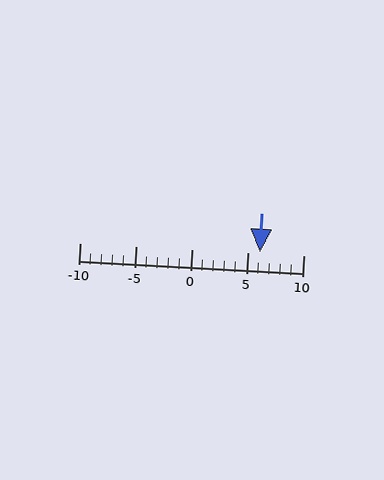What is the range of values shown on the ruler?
The ruler shows values from -10 to 10.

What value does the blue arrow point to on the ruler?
The blue arrow points to approximately 6.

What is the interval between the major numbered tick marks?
The major tick marks are spaced 5 units apart.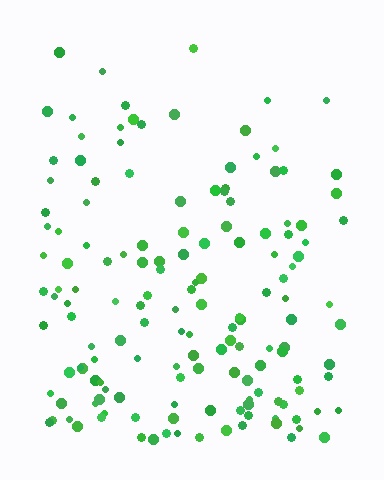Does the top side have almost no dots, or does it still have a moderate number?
Still a moderate number, just noticeably fewer than the bottom.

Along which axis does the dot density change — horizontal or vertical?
Vertical.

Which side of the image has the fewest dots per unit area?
The top.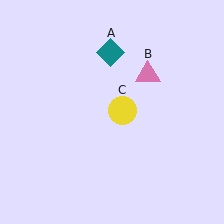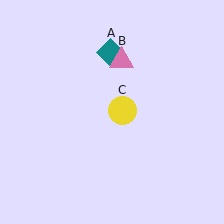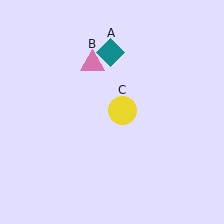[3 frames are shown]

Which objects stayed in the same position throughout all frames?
Teal diamond (object A) and yellow circle (object C) remained stationary.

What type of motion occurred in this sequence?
The pink triangle (object B) rotated counterclockwise around the center of the scene.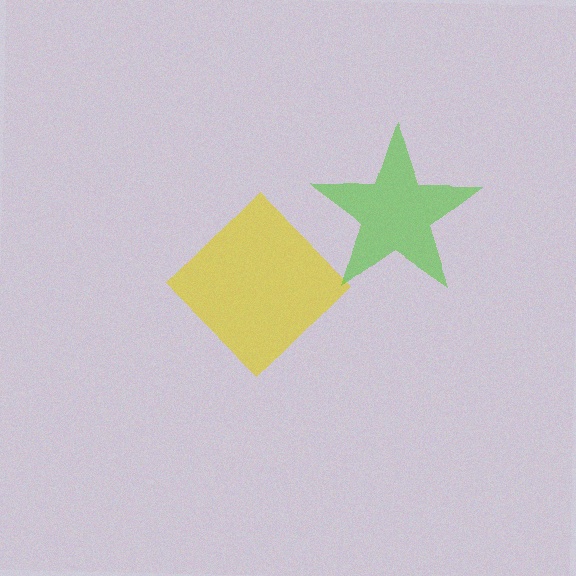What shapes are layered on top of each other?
The layered shapes are: a yellow diamond, a lime star.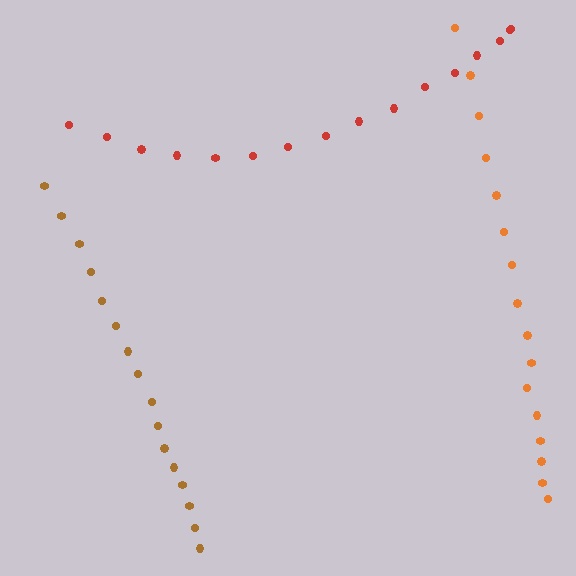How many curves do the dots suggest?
There are 3 distinct paths.